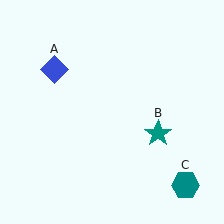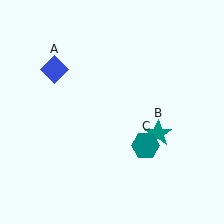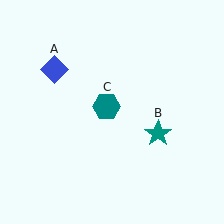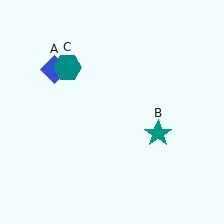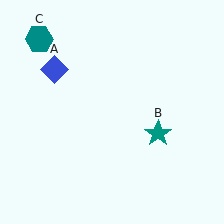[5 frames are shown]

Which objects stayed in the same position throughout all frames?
Blue diamond (object A) and teal star (object B) remained stationary.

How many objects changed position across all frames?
1 object changed position: teal hexagon (object C).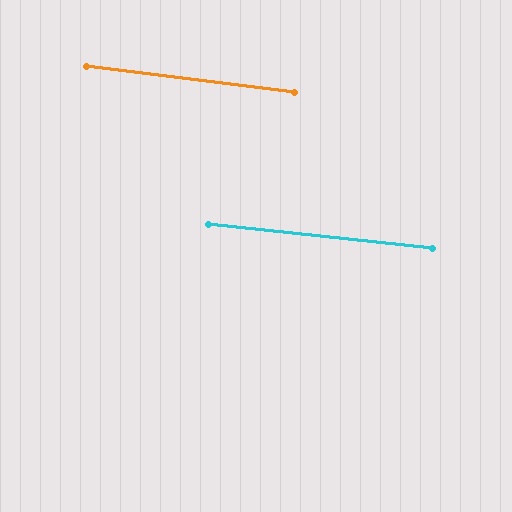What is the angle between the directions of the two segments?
Approximately 1 degree.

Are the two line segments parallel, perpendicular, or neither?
Parallel — their directions differ by only 1.2°.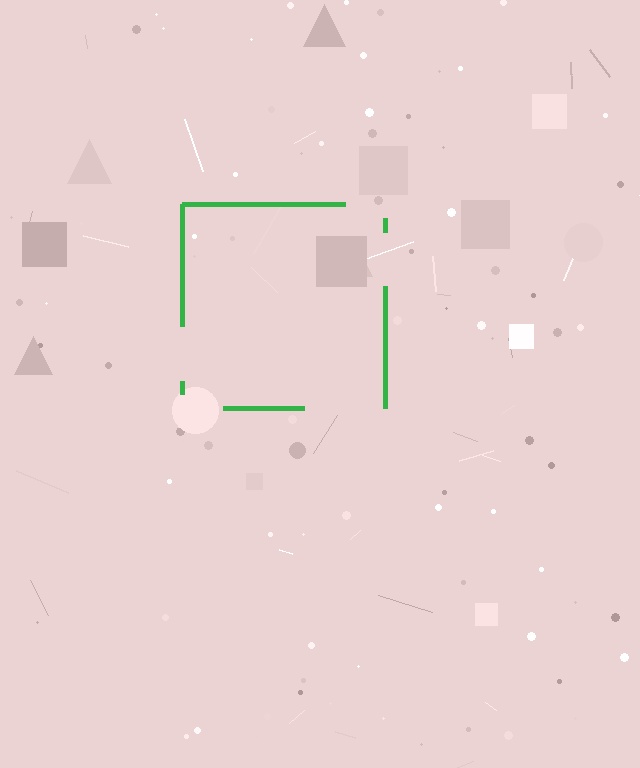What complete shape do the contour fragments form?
The contour fragments form a square.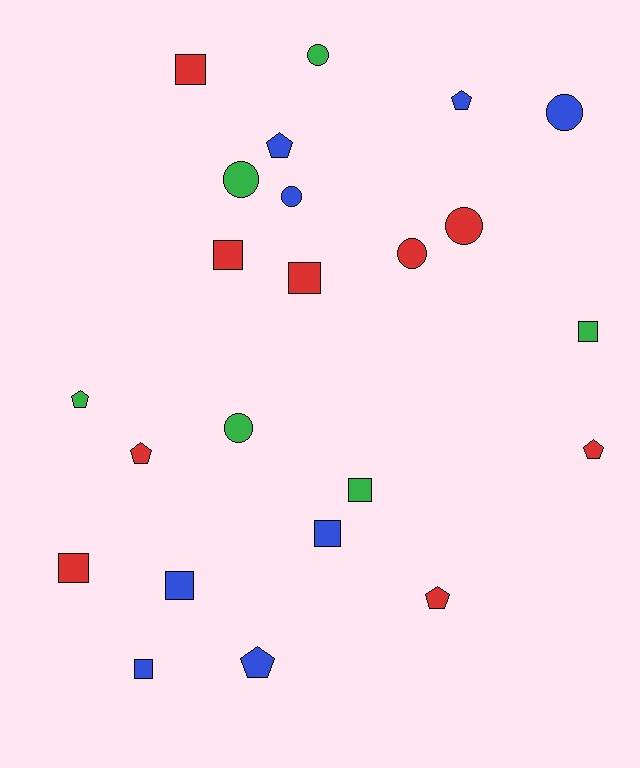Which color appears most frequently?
Red, with 9 objects.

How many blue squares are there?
There are 3 blue squares.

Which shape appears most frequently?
Square, with 9 objects.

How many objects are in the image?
There are 23 objects.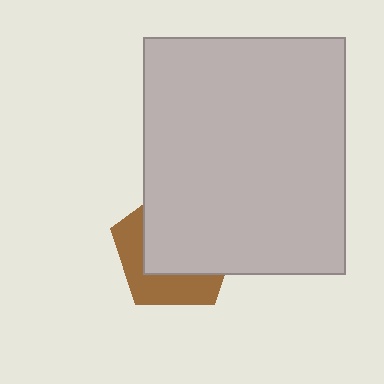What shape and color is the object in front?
The object in front is a light gray rectangle.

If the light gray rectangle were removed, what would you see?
You would see the complete brown pentagon.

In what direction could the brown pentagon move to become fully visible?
The brown pentagon could move toward the lower-left. That would shift it out from behind the light gray rectangle entirely.